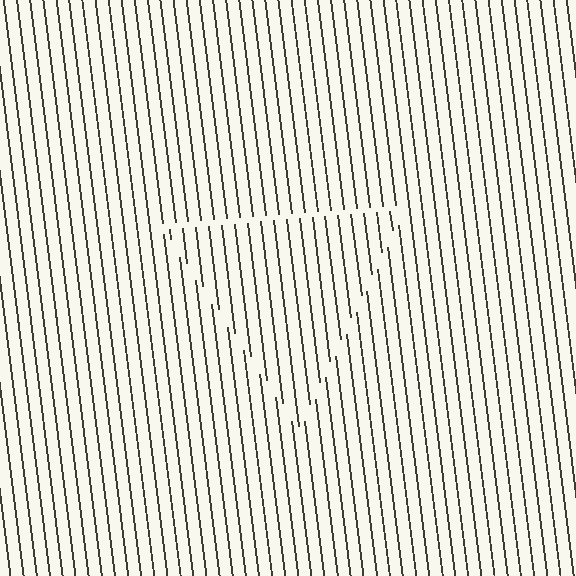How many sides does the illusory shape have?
3 sides — the line-ends trace a triangle.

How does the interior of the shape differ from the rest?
The interior of the shape contains the same grating, shifted by half a period — the contour is defined by the phase discontinuity where line-ends from the inner and outer gratings abut.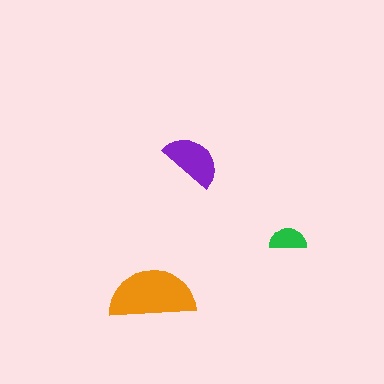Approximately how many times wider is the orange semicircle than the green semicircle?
About 2.5 times wider.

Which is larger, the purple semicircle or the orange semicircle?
The orange one.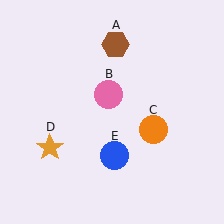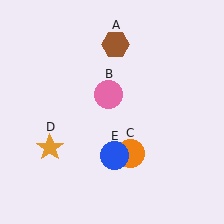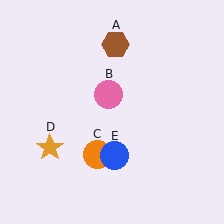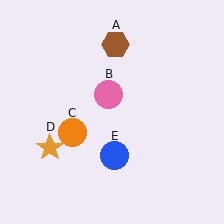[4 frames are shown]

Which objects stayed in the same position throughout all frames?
Brown hexagon (object A) and pink circle (object B) and orange star (object D) and blue circle (object E) remained stationary.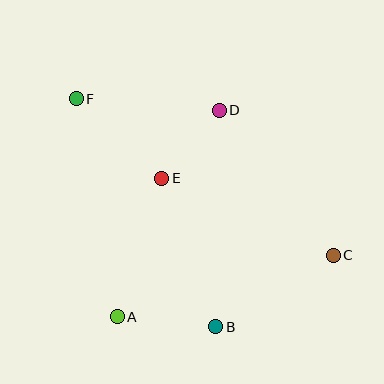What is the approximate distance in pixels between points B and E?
The distance between B and E is approximately 158 pixels.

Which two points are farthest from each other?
Points C and F are farthest from each other.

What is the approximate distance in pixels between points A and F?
The distance between A and F is approximately 222 pixels.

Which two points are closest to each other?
Points D and E are closest to each other.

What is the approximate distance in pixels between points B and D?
The distance between B and D is approximately 216 pixels.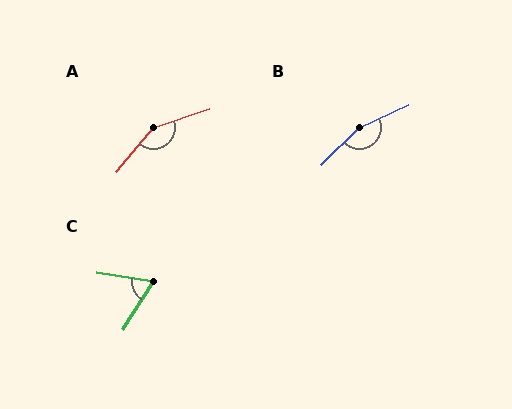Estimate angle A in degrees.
Approximately 147 degrees.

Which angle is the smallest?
C, at approximately 67 degrees.